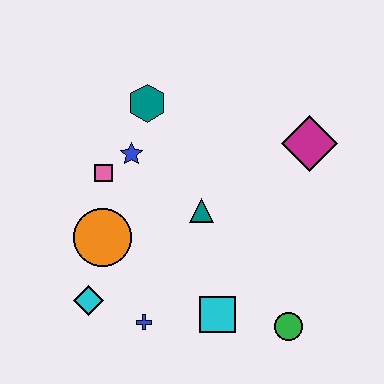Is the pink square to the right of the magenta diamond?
No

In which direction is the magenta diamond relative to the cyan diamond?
The magenta diamond is to the right of the cyan diamond.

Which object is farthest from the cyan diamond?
The magenta diamond is farthest from the cyan diamond.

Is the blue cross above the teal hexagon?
No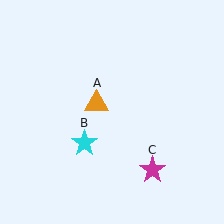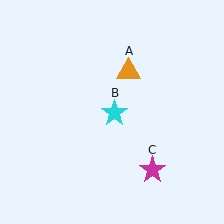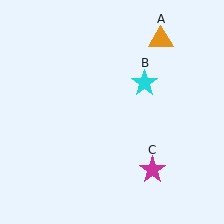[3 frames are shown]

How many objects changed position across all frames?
2 objects changed position: orange triangle (object A), cyan star (object B).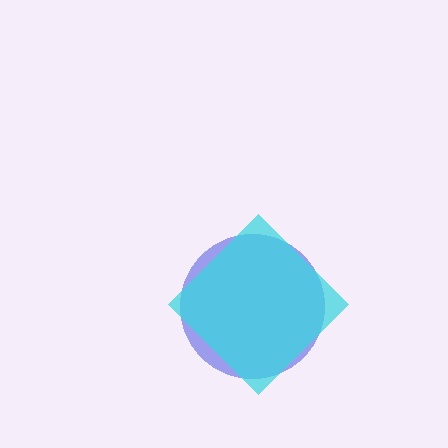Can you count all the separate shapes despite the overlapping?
Yes, there are 2 separate shapes.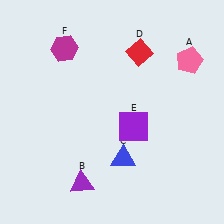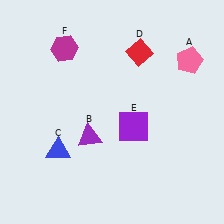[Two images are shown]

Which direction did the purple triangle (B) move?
The purple triangle (B) moved up.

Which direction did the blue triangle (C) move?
The blue triangle (C) moved left.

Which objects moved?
The objects that moved are: the purple triangle (B), the blue triangle (C).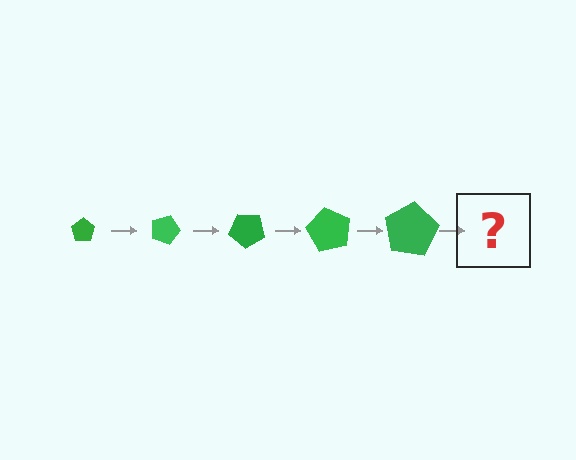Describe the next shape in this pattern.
It should be a pentagon, larger than the previous one and rotated 100 degrees from the start.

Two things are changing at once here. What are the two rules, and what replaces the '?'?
The two rules are that the pentagon grows larger each step and it rotates 20 degrees each step. The '?' should be a pentagon, larger than the previous one and rotated 100 degrees from the start.